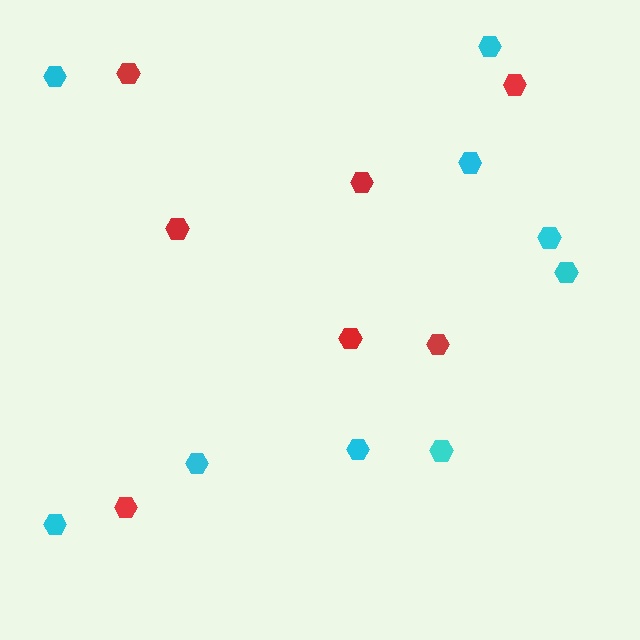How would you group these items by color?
There are 2 groups: one group of red hexagons (7) and one group of cyan hexagons (9).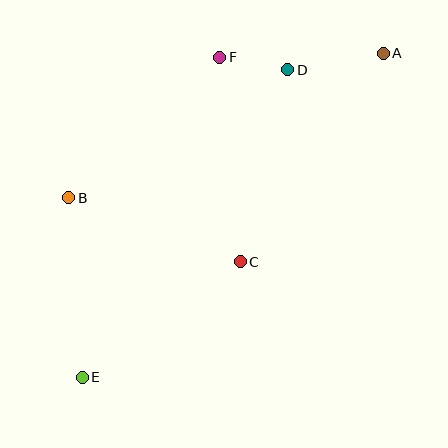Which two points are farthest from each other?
Points A and E are farthest from each other.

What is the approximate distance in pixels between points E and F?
The distance between E and F is approximately 348 pixels.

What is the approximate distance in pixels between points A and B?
The distance between A and B is approximately 346 pixels.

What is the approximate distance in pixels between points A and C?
The distance between A and C is approximately 253 pixels.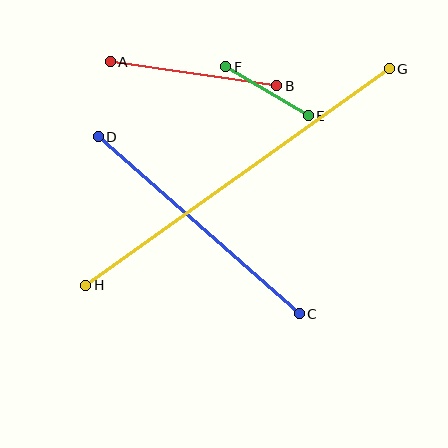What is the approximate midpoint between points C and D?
The midpoint is at approximately (199, 225) pixels.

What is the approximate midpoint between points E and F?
The midpoint is at approximately (267, 91) pixels.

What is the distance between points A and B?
The distance is approximately 168 pixels.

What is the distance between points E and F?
The distance is approximately 96 pixels.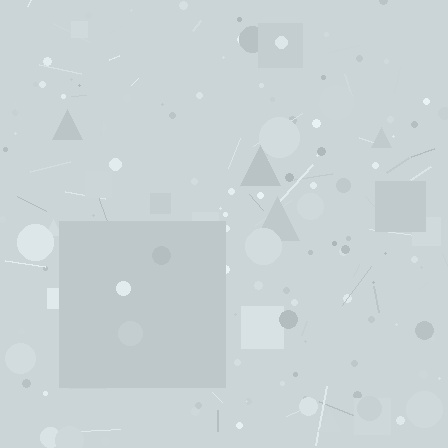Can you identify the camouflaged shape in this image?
The camouflaged shape is a square.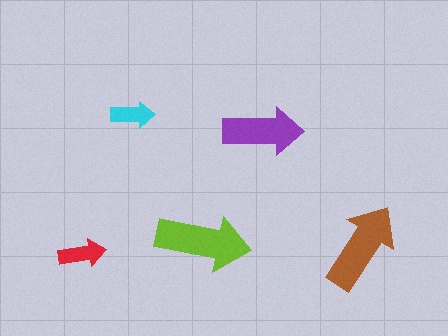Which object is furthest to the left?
The red arrow is leftmost.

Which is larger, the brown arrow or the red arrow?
The brown one.